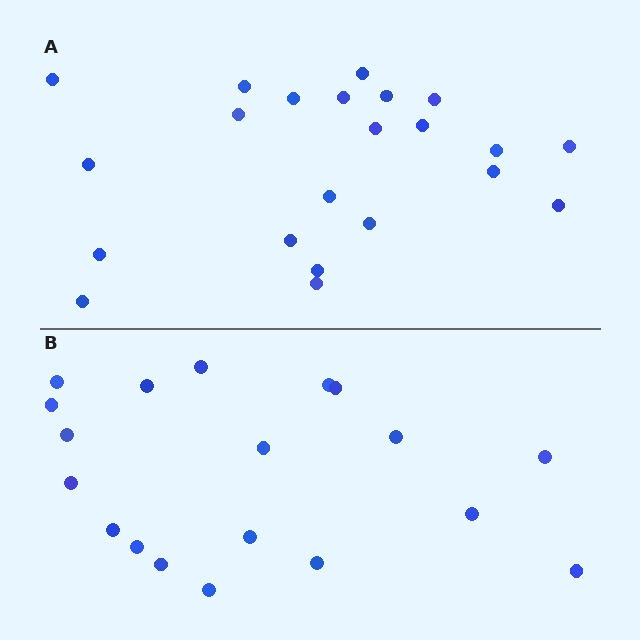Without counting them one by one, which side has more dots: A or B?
Region A (the top region) has more dots.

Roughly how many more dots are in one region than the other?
Region A has just a few more — roughly 2 or 3 more dots than region B.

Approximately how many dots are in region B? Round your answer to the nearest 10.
About 20 dots. (The exact count is 19, which rounds to 20.)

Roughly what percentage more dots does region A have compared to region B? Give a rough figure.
About 15% more.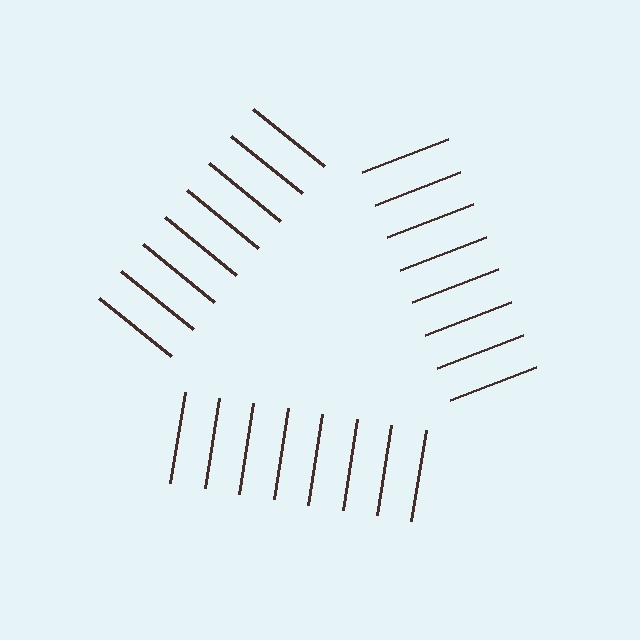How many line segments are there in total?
24 — 8 along each of the 3 edges.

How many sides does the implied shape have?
3 sides — the line-ends trace a triangle.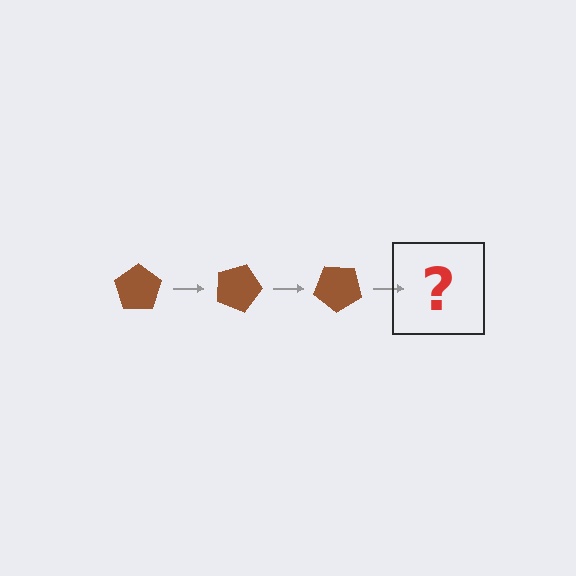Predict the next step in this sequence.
The next step is a brown pentagon rotated 60 degrees.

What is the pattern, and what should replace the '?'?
The pattern is that the pentagon rotates 20 degrees each step. The '?' should be a brown pentagon rotated 60 degrees.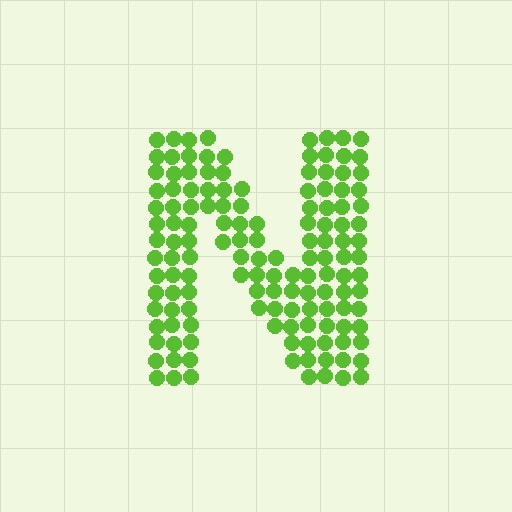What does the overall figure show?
The overall figure shows the letter N.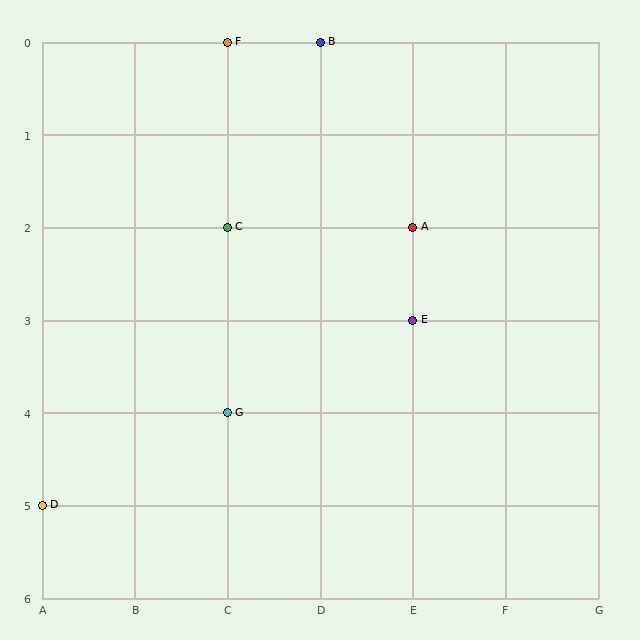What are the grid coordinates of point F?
Point F is at grid coordinates (C, 0).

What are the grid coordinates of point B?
Point B is at grid coordinates (D, 0).